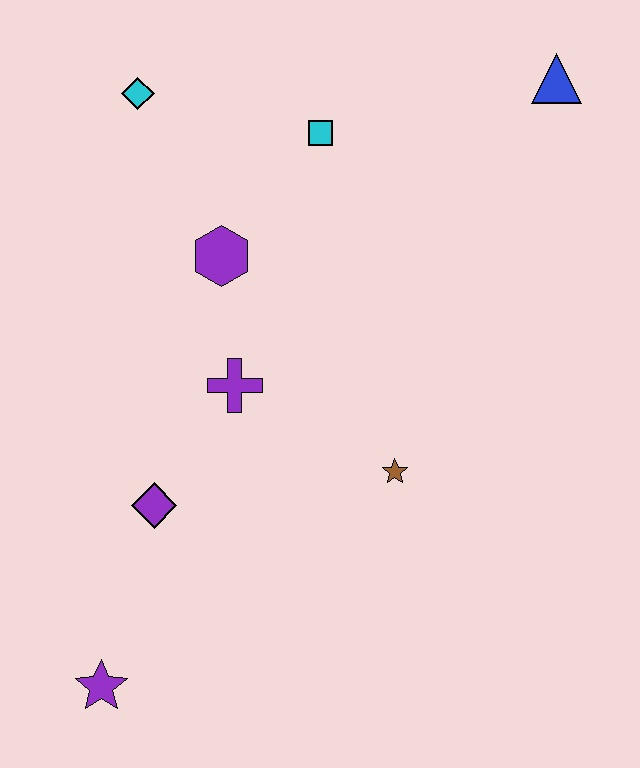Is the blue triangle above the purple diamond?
Yes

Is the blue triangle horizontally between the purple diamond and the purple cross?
No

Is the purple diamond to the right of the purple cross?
No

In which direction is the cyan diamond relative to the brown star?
The cyan diamond is above the brown star.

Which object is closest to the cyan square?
The purple hexagon is closest to the cyan square.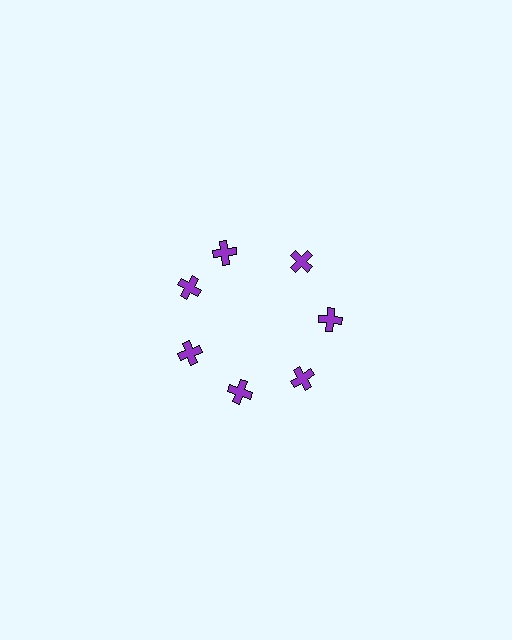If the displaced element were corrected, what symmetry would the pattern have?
It would have 7-fold rotational symmetry — the pattern would map onto itself every 51 degrees.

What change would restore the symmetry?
The symmetry would be restored by rotating it back into even spacing with its neighbors so that all 7 crosses sit at equal angles and equal distance from the center.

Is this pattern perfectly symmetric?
No. The 7 purple crosses are arranged in a ring, but one element near the 12 o'clock position is rotated out of alignment along the ring, breaking the 7-fold rotational symmetry.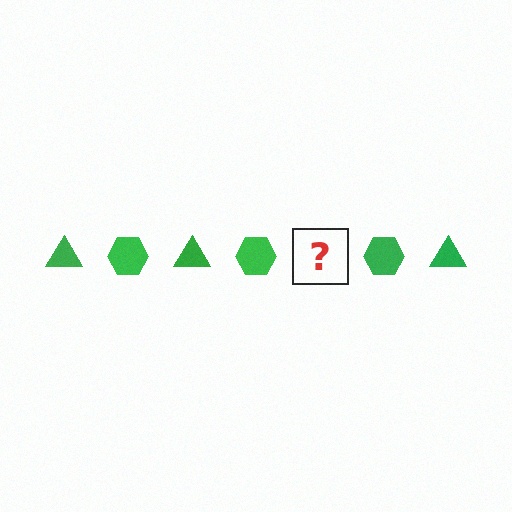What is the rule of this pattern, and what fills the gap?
The rule is that the pattern cycles through triangle, hexagon shapes in green. The gap should be filled with a green triangle.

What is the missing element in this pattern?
The missing element is a green triangle.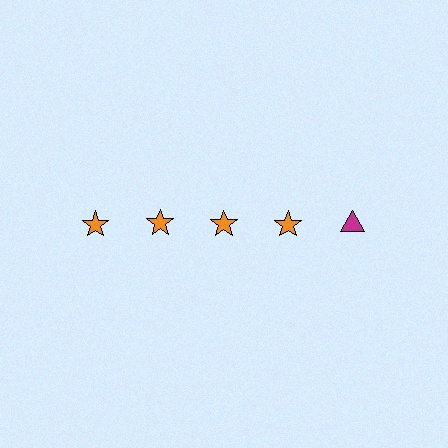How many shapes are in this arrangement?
There are 5 shapes arranged in a grid pattern.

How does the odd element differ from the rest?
It differs in both color (magenta instead of orange) and shape (triangle instead of star).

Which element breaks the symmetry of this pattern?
The magenta triangle in the top row, rightmost column breaks the symmetry. All other shapes are orange stars.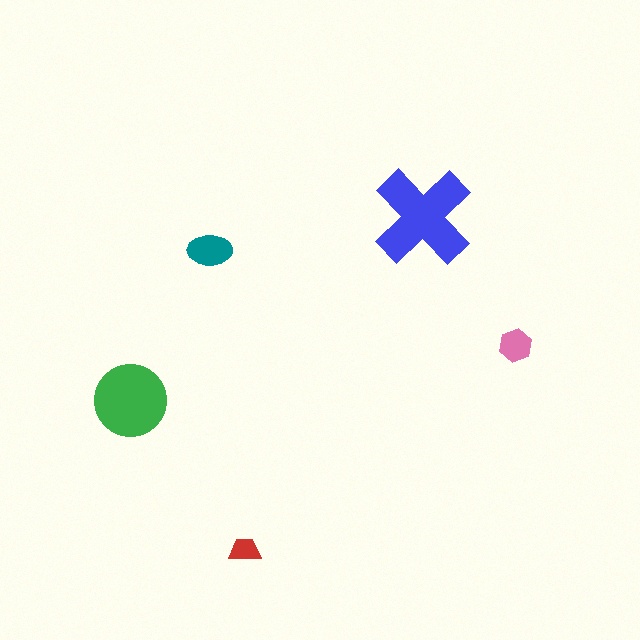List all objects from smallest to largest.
The red trapezoid, the pink hexagon, the teal ellipse, the green circle, the blue cross.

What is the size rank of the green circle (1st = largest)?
2nd.